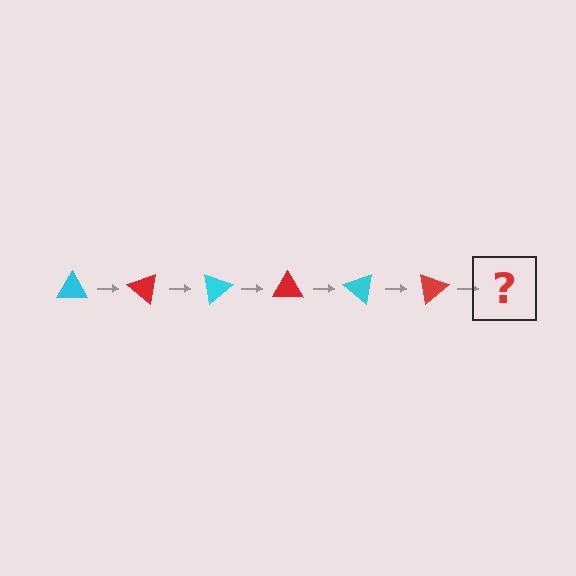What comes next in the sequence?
The next element should be a cyan triangle, rotated 240 degrees from the start.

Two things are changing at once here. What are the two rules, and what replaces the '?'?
The two rules are that it rotates 40 degrees each step and the color cycles through cyan and red. The '?' should be a cyan triangle, rotated 240 degrees from the start.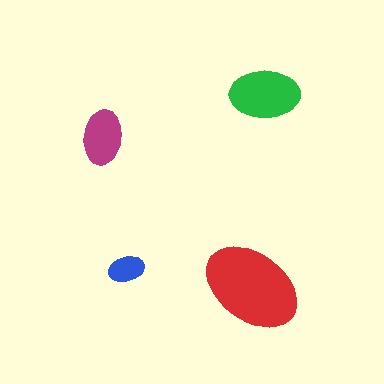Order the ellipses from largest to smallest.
the red one, the green one, the magenta one, the blue one.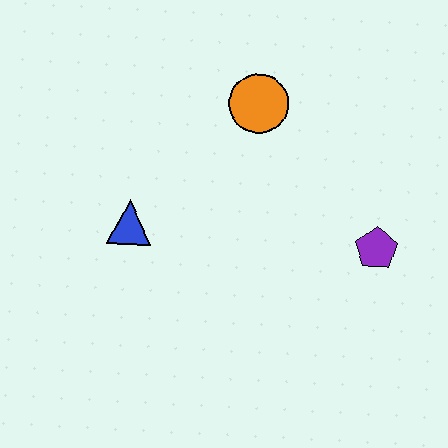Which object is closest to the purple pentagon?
The orange circle is closest to the purple pentagon.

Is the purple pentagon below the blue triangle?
Yes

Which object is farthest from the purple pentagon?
The blue triangle is farthest from the purple pentagon.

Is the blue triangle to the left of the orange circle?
Yes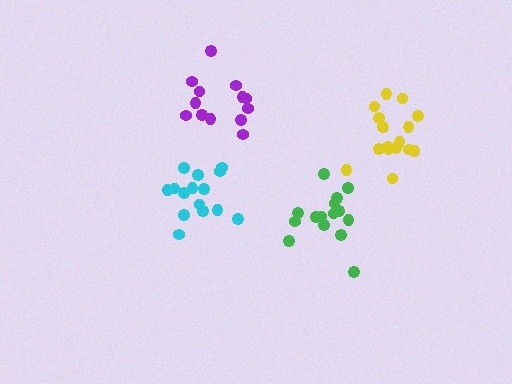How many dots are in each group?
Group 1: 16 dots, Group 2: 13 dots, Group 3: 15 dots, Group 4: 15 dots (59 total).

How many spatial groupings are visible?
There are 4 spatial groupings.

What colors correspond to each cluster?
The clusters are colored: yellow, purple, cyan, green.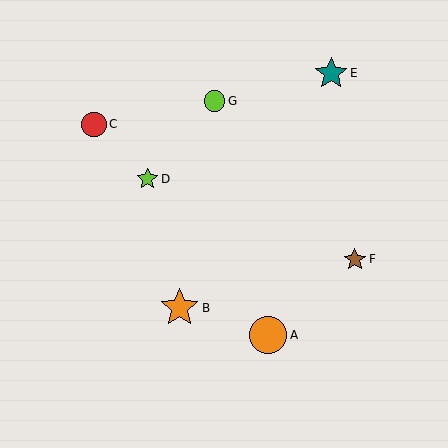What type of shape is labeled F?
Shape F is a brown star.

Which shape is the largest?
The orange star (labeled B) is the largest.